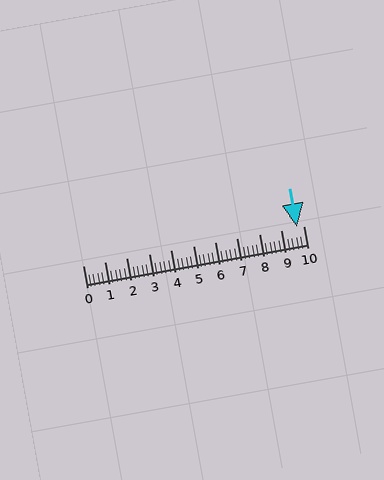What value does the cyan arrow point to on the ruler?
The cyan arrow points to approximately 9.7.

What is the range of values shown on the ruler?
The ruler shows values from 0 to 10.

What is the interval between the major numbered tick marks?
The major tick marks are spaced 1 units apart.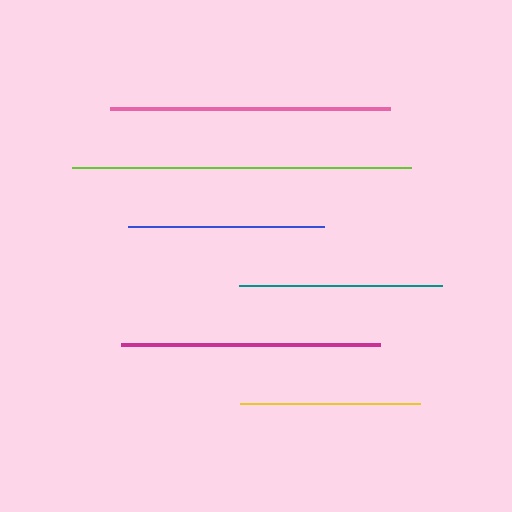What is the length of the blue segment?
The blue segment is approximately 196 pixels long.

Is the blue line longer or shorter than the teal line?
The teal line is longer than the blue line.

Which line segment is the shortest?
The yellow line is the shortest at approximately 180 pixels.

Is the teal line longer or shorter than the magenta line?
The magenta line is longer than the teal line.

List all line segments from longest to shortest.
From longest to shortest: lime, pink, magenta, teal, blue, yellow.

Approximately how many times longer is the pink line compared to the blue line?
The pink line is approximately 1.4 times the length of the blue line.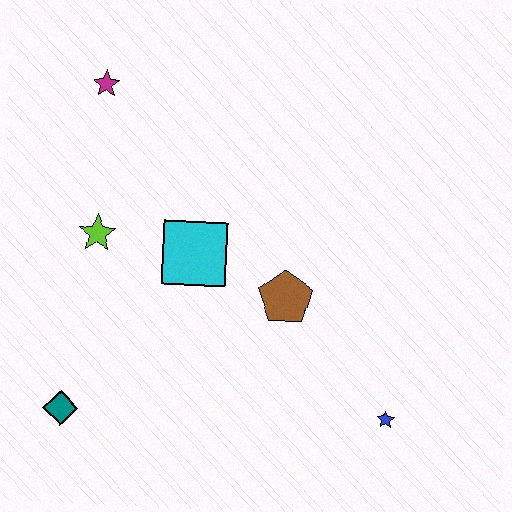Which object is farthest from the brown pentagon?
The magenta star is farthest from the brown pentagon.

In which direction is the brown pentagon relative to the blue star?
The brown pentagon is above the blue star.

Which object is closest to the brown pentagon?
The cyan square is closest to the brown pentagon.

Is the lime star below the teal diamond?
No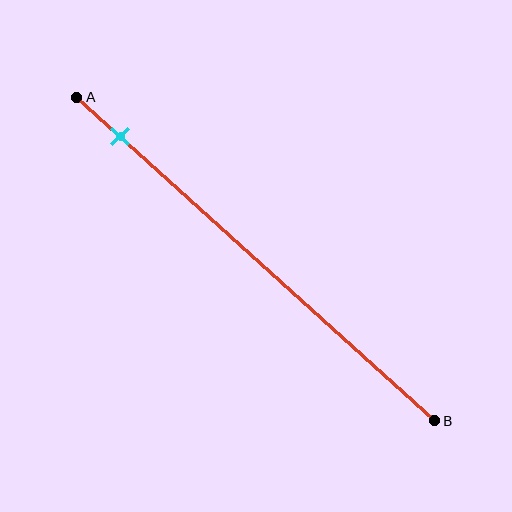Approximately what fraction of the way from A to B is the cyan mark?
The cyan mark is approximately 10% of the way from A to B.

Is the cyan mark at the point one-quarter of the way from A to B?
No, the mark is at about 10% from A, not at the 25% one-quarter point.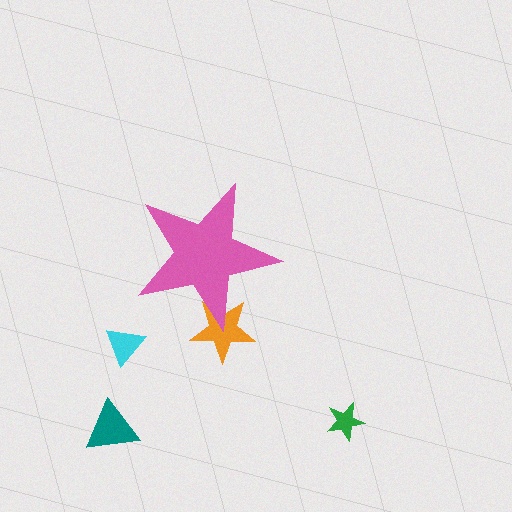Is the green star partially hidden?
No, the green star is fully visible.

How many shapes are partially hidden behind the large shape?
1 shape is partially hidden.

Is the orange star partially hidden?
Yes, the orange star is partially hidden behind the pink star.